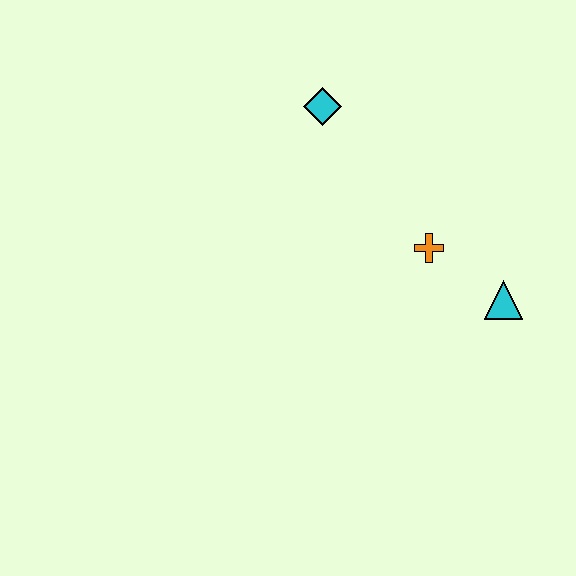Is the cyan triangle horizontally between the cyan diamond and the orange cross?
No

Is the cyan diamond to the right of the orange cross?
No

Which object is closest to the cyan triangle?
The orange cross is closest to the cyan triangle.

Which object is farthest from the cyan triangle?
The cyan diamond is farthest from the cyan triangle.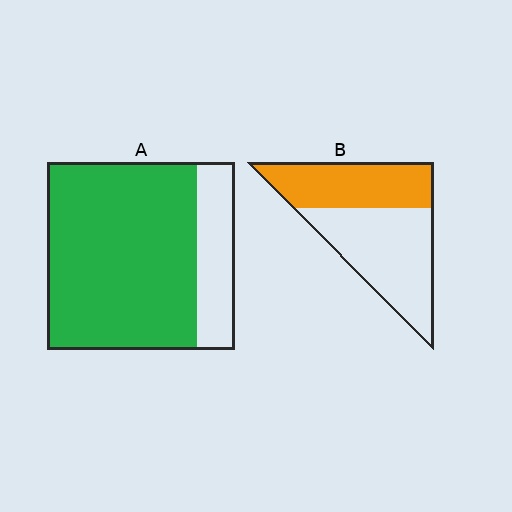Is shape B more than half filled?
No.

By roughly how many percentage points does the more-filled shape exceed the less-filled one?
By roughly 35 percentage points (A over B).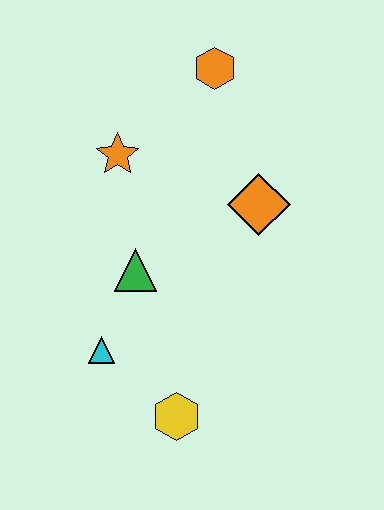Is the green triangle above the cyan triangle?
Yes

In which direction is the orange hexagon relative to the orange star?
The orange hexagon is to the right of the orange star.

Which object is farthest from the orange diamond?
The yellow hexagon is farthest from the orange diamond.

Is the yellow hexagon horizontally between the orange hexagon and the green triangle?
Yes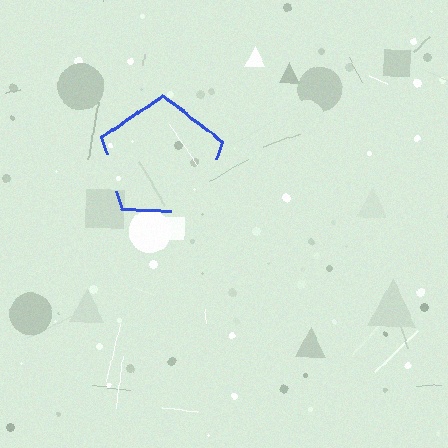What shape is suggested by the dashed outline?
The dashed outline suggests a pentagon.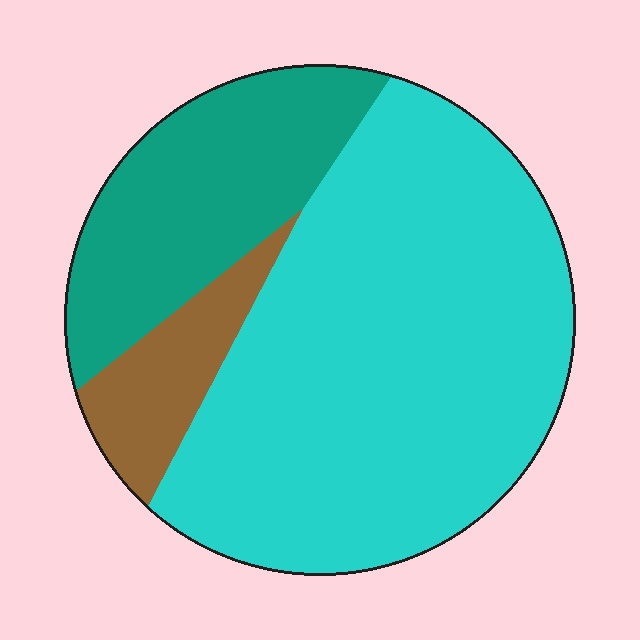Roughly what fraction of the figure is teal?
Teal covers about 25% of the figure.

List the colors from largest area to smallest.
From largest to smallest: cyan, teal, brown.